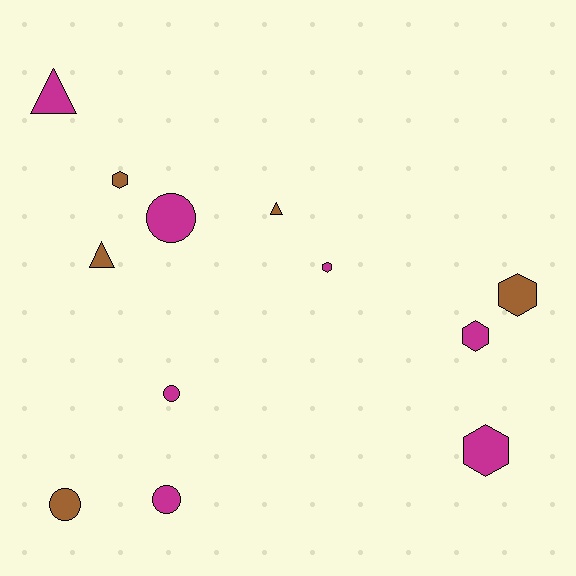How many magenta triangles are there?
There is 1 magenta triangle.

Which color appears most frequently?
Magenta, with 7 objects.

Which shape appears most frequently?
Hexagon, with 5 objects.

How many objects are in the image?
There are 12 objects.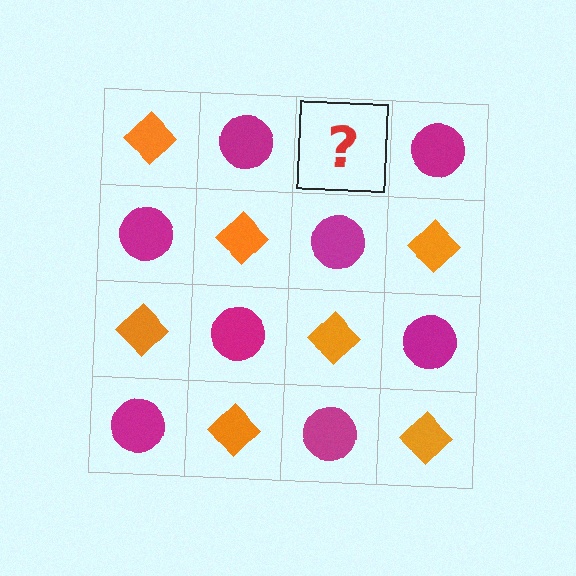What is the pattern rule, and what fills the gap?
The rule is that it alternates orange diamond and magenta circle in a checkerboard pattern. The gap should be filled with an orange diamond.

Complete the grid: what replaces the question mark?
The question mark should be replaced with an orange diamond.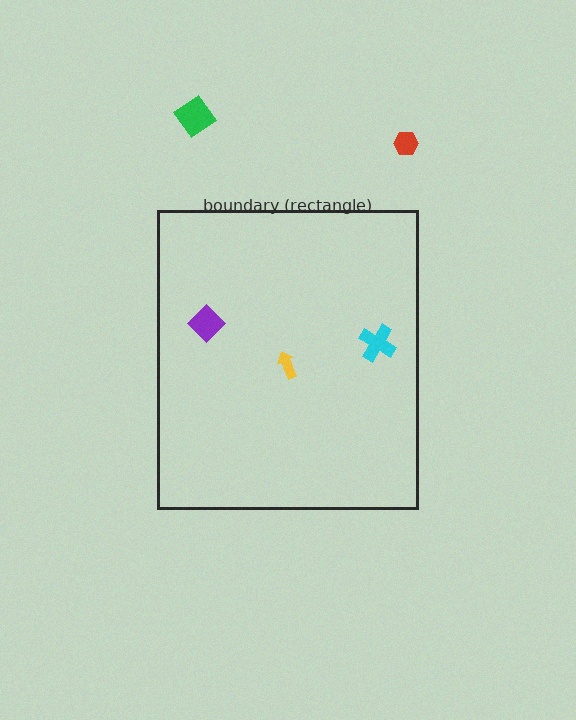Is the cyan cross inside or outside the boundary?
Inside.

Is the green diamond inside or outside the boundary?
Outside.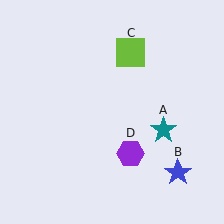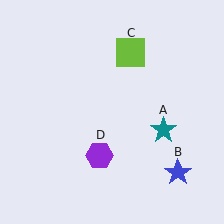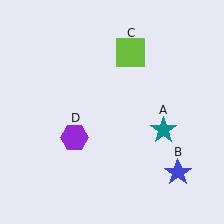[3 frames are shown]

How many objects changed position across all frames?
1 object changed position: purple hexagon (object D).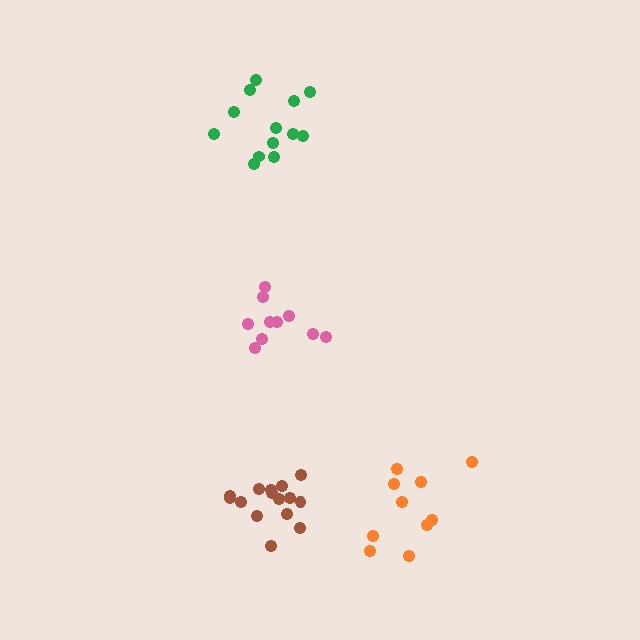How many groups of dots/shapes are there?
There are 4 groups.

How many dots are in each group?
Group 1: 10 dots, Group 2: 15 dots, Group 3: 10 dots, Group 4: 13 dots (48 total).